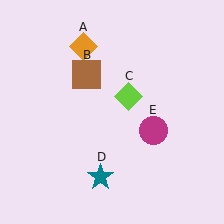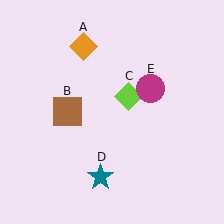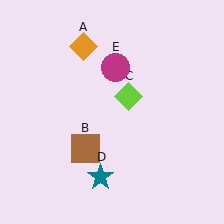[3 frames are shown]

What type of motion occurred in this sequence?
The brown square (object B), magenta circle (object E) rotated counterclockwise around the center of the scene.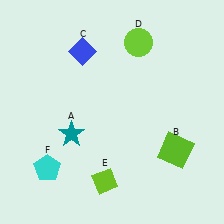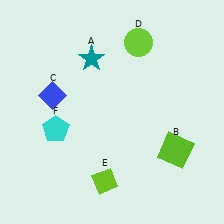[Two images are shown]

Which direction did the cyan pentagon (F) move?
The cyan pentagon (F) moved up.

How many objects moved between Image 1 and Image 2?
3 objects moved between the two images.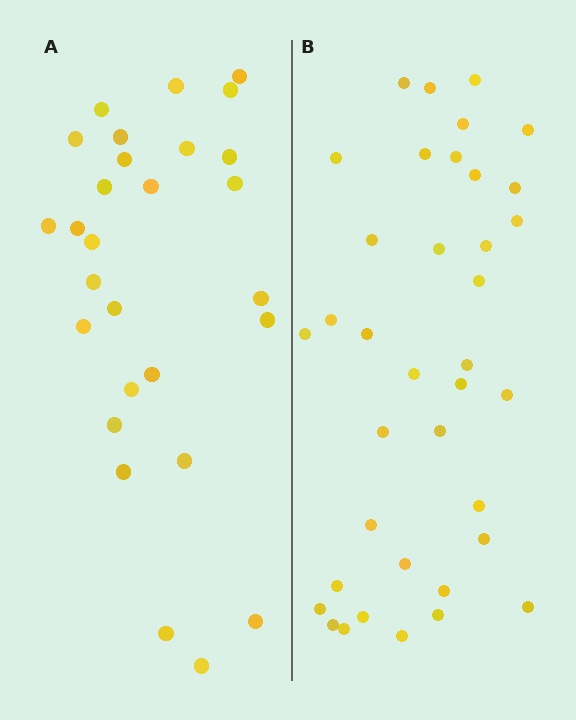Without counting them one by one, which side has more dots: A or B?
Region B (the right region) has more dots.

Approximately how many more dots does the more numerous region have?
Region B has roughly 8 or so more dots than region A.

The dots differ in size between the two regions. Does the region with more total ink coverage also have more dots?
No. Region A has more total ink coverage because its dots are larger, but region B actually contains more individual dots. Total area can be misleading — the number of items is what matters here.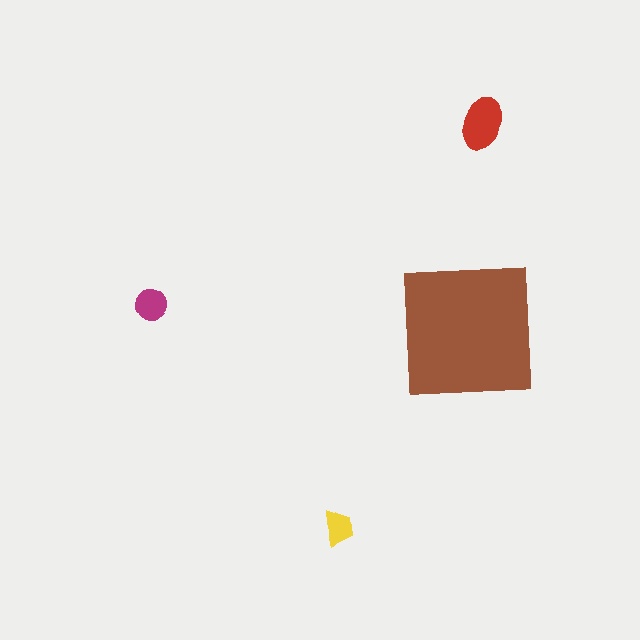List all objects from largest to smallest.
The brown square, the red ellipse, the magenta circle, the yellow trapezoid.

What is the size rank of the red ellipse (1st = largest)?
2nd.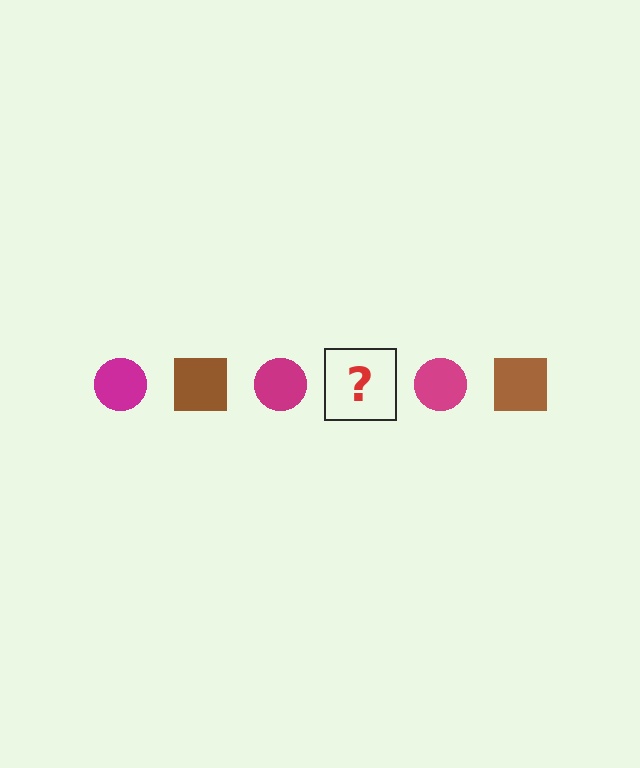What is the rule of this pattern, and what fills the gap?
The rule is that the pattern alternates between magenta circle and brown square. The gap should be filled with a brown square.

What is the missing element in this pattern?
The missing element is a brown square.